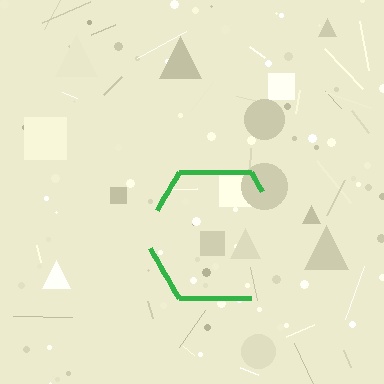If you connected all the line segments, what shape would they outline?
They would outline a hexagon.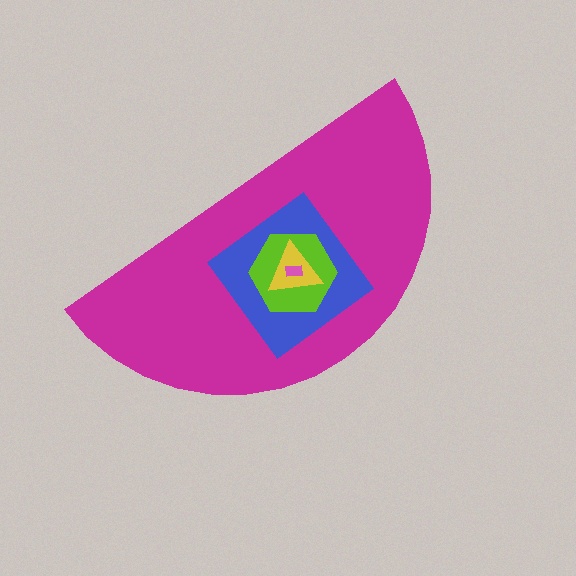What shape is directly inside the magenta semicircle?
The blue diamond.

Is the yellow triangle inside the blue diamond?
Yes.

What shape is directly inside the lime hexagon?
The yellow triangle.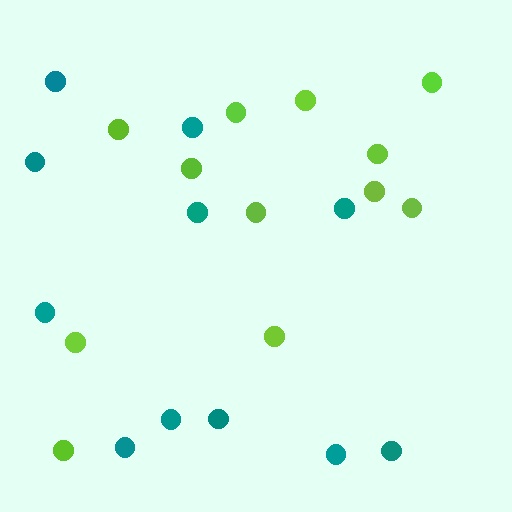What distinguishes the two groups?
There are 2 groups: one group of lime circles (12) and one group of teal circles (11).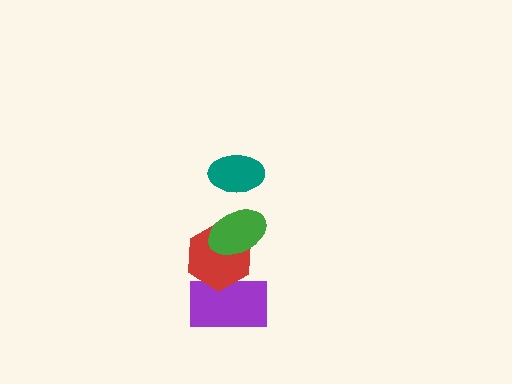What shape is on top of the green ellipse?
The teal ellipse is on top of the green ellipse.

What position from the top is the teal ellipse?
The teal ellipse is 1st from the top.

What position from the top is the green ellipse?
The green ellipse is 2nd from the top.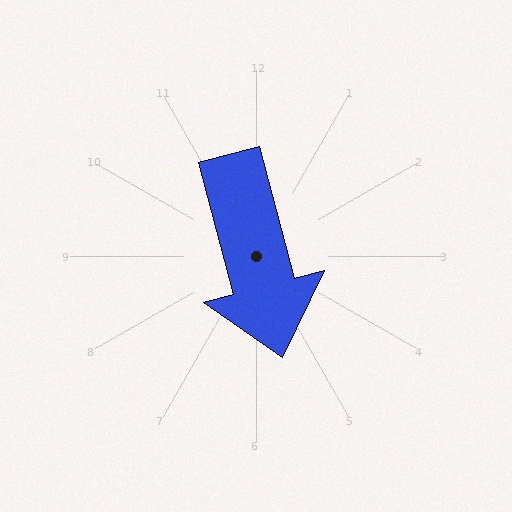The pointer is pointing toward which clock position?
Roughly 6 o'clock.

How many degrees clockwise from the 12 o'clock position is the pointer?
Approximately 165 degrees.